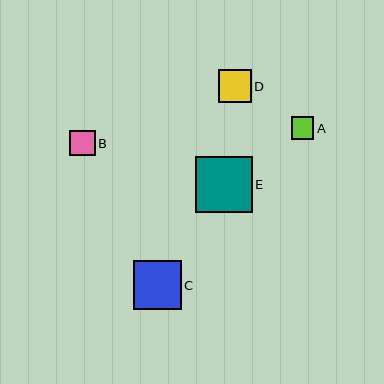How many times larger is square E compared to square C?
Square E is approximately 1.2 times the size of square C.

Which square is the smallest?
Square A is the smallest with a size of approximately 22 pixels.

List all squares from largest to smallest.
From largest to smallest: E, C, D, B, A.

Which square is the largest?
Square E is the largest with a size of approximately 57 pixels.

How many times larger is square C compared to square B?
Square C is approximately 1.9 times the size of square B.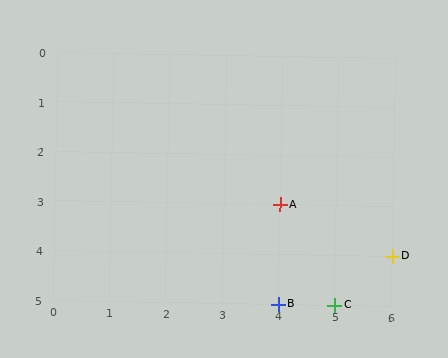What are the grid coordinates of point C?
Point C is at grid coordinates (5, 5).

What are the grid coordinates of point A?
Point A is at grid coordinates (4, 3).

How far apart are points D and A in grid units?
Points D and A are 2 columns and 1 row apart (about 2.2 grid units diagonally).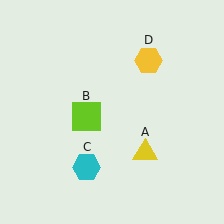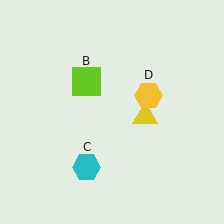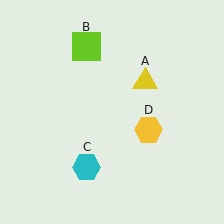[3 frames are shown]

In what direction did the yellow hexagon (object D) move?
The yellow hexagon (object D) moved down.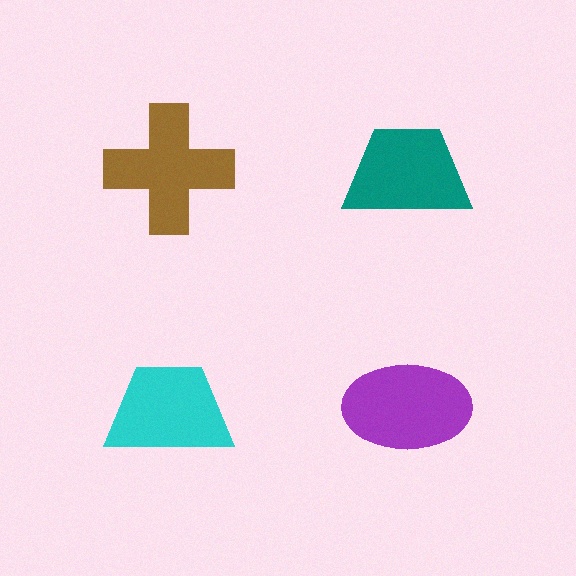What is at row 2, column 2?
A purple ellipse.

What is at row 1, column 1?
A brown cross.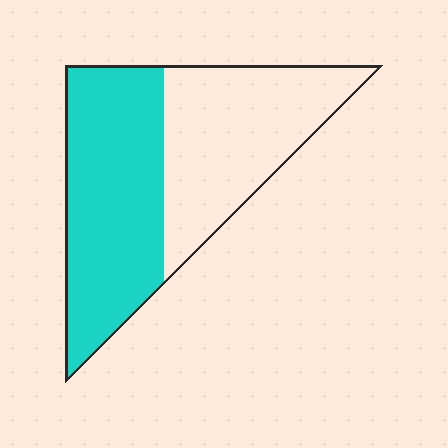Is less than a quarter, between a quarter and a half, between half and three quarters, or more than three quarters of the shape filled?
Between half and three quarters.